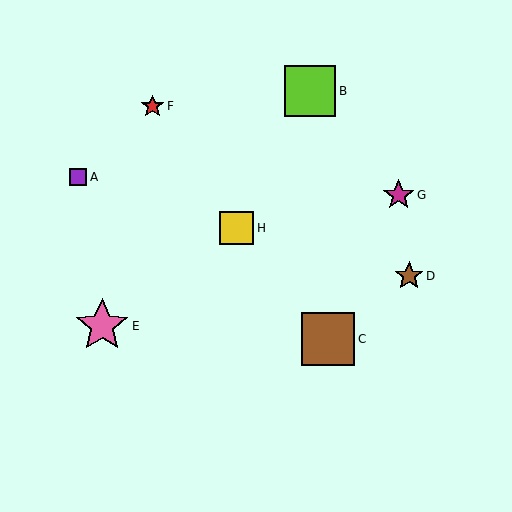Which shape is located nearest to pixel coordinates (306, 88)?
The lime square (labeled B) at (310, 91) is nearest to that location.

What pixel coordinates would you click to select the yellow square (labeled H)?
Click at (237, 228) to select the yellow square H.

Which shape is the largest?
The pink star (labeled E) is the largest.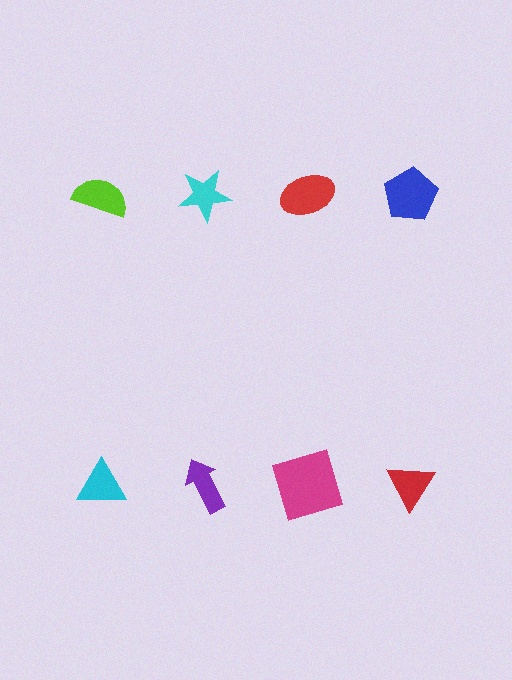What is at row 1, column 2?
A cyan star.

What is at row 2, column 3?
A magenta square.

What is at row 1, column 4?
A blue pentagon.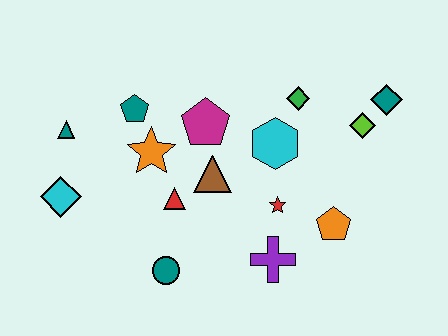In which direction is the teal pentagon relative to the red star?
The teal pentagon is to the left of the red star.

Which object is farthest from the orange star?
The teal diamond is farthest from the orange star.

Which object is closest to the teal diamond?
The lime diamond is closest to the teal diamond.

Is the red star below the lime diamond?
Yes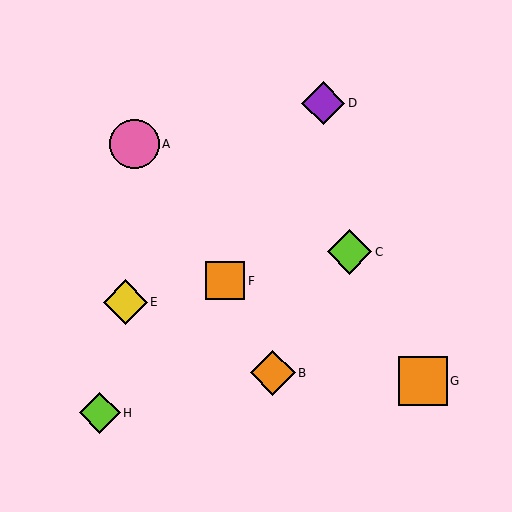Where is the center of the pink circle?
The center of the pink circle is at (135, 144).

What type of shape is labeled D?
Shape D is a purple diamond.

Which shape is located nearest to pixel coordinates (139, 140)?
The pink circle (labeled A) at (135, 144) is nearest to that location.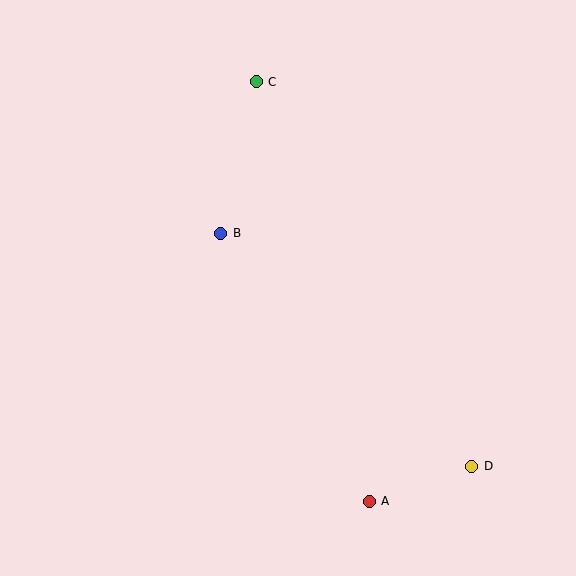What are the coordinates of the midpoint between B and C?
The midpoint between B and C is at (239, 157).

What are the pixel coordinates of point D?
Point D is at (472, 466).